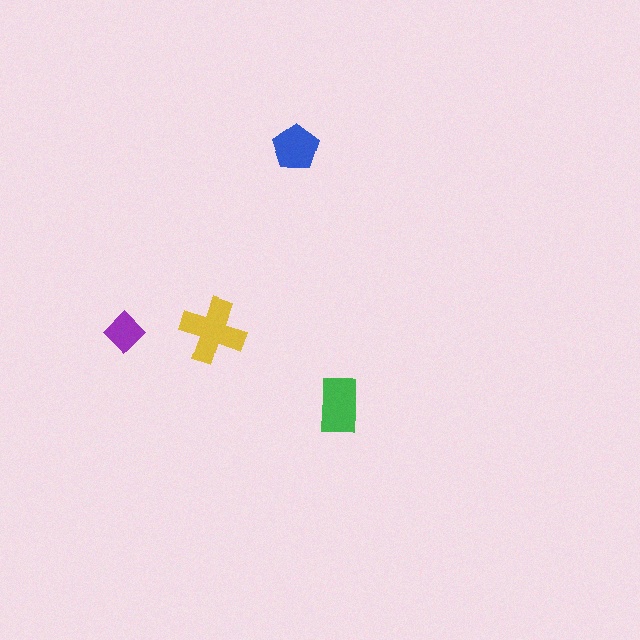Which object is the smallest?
The purple diamond.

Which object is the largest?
The yellow cross.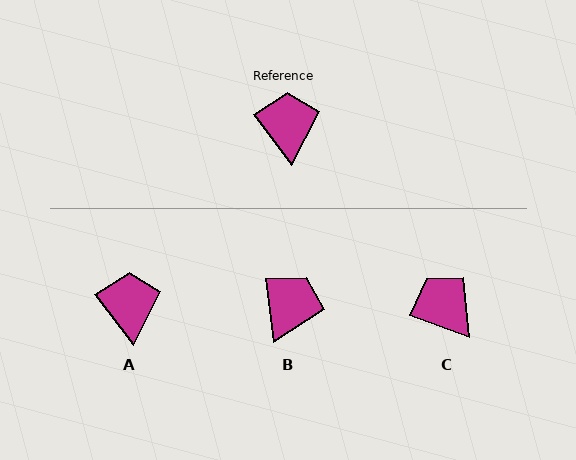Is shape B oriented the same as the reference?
No, it is off by about 30 degrees.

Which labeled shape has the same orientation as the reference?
A.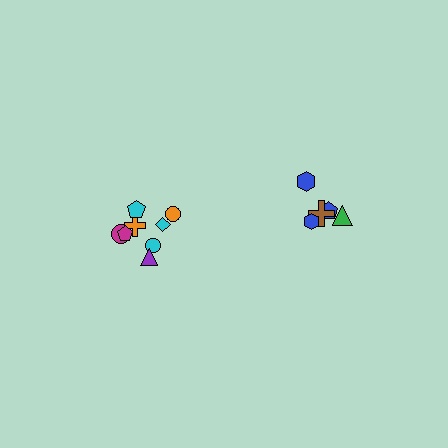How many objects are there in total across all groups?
There are 13 objects.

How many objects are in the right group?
There are 5 objects.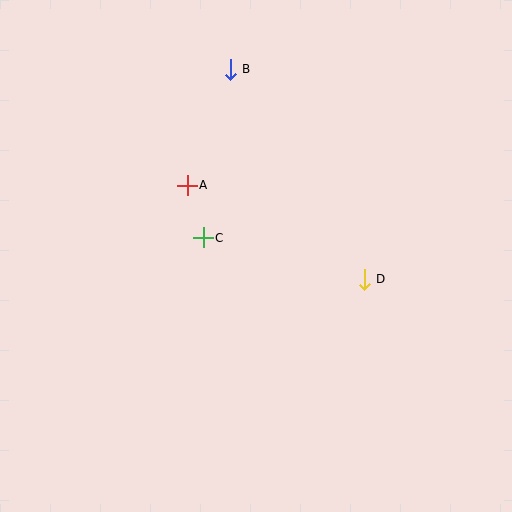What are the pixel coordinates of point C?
Point C is at (203, 238).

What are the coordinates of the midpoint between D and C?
The midpoint between D and C is at (284, 258).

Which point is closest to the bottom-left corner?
Point C is closest to the bottom-left corner.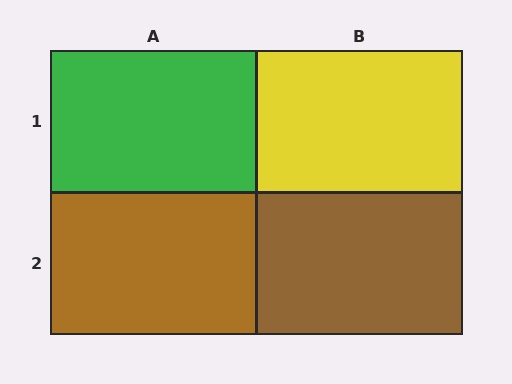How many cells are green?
1 cell is green.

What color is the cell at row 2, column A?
Brown.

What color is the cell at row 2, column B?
Brown.